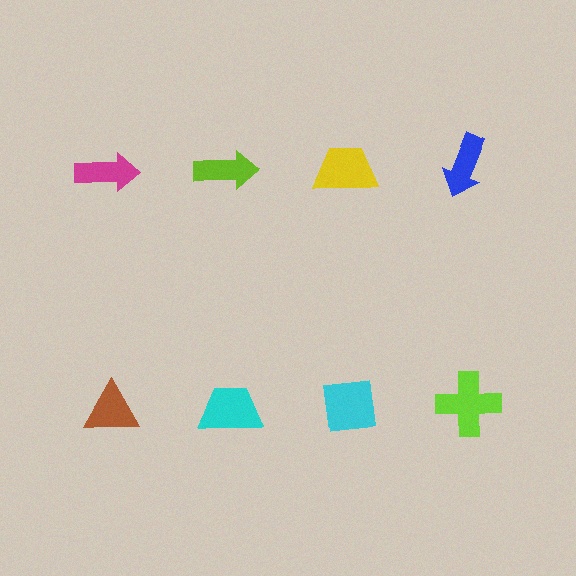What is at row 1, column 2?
A lime arrow.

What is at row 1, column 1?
A magenta arrow.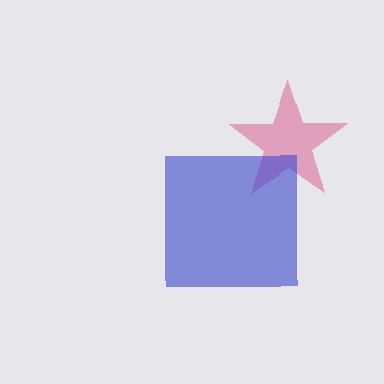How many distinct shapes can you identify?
There are 2 distinct shapes: a pink star, a blue square.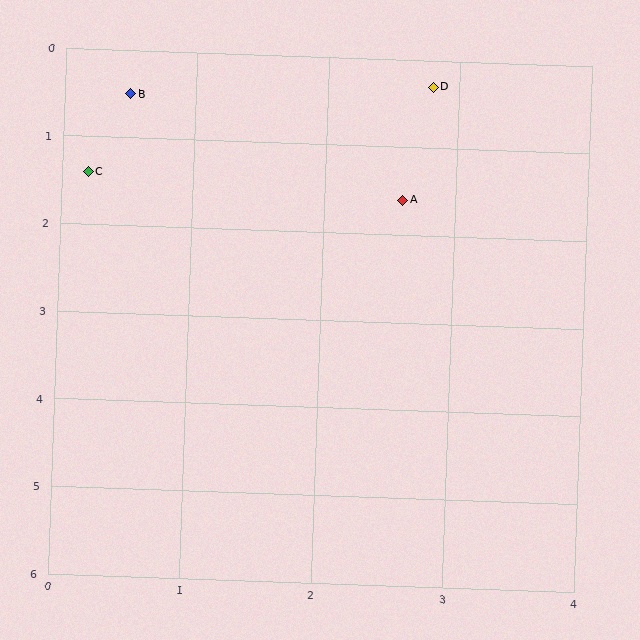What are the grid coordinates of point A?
Point A is at approximately (2.6, 1.6).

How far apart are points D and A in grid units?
Points D and A are about 1.3 grid units apart.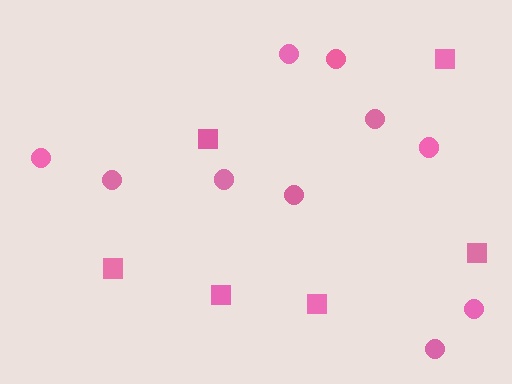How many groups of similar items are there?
There are 2 groups: one group of squares (6) and one group of circles (10).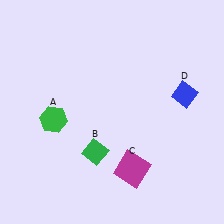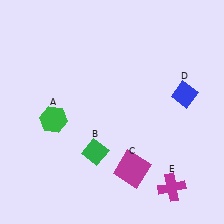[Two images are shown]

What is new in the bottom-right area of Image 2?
A magenta cross (E) was added in the bottom-right area of Image 2.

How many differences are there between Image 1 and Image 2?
There is 1 difference between the two images.